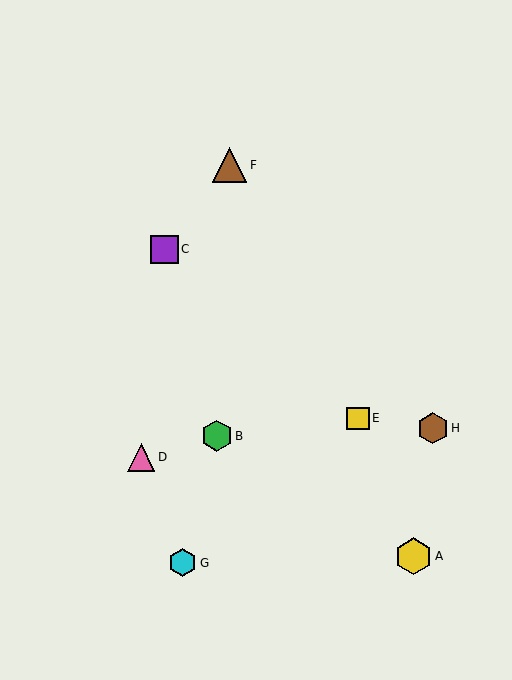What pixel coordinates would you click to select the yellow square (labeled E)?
Click at (358, 418) to select the yellow square E.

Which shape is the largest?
The yellow hexagon (labeled A) is the largest.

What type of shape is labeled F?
Shape F is a brown triangle.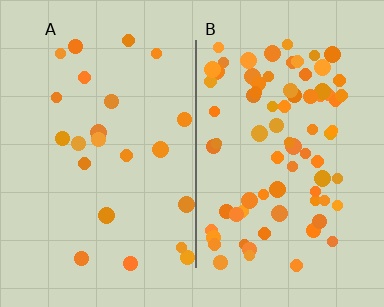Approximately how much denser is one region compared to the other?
Approximately 3.4× — region B over region A.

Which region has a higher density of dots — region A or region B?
B (the right).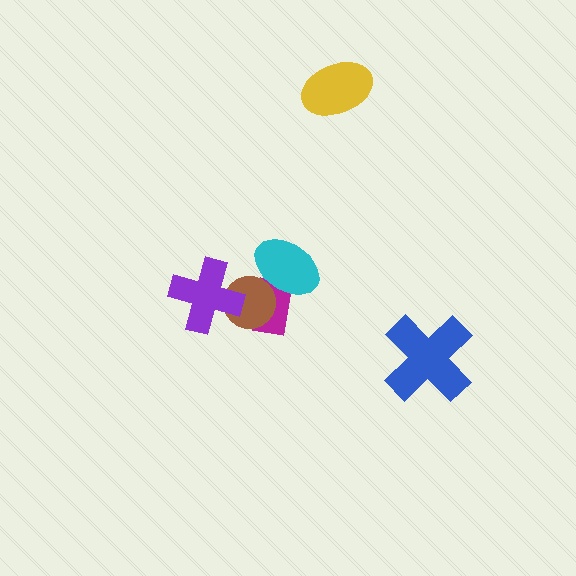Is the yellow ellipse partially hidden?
No, no other shape covers it.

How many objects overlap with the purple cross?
1 object overlaps with the purple cross.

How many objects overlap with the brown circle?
3 objects overlap with the brown circle.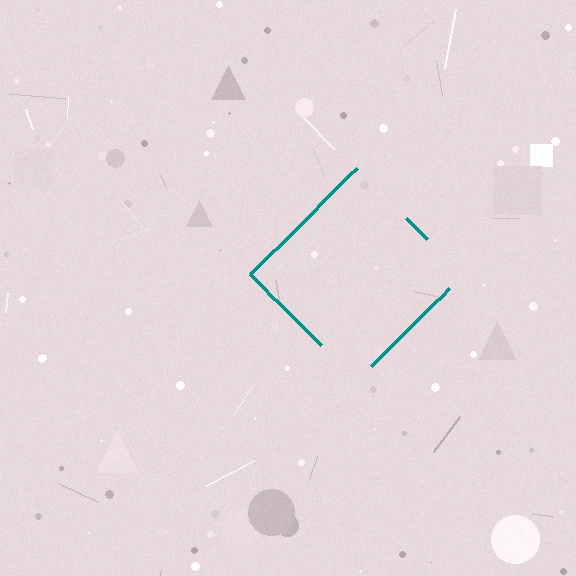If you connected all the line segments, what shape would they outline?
They would outline a diamond.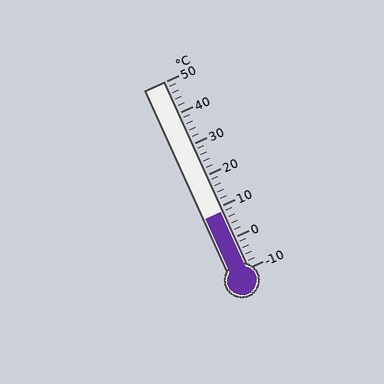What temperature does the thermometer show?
The thermometer shows approximately 8°C.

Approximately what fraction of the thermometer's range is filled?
The thermometer is filled to approximately 30% of its range.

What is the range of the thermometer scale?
The thermometer scale ranges from -10°C to 50°C.